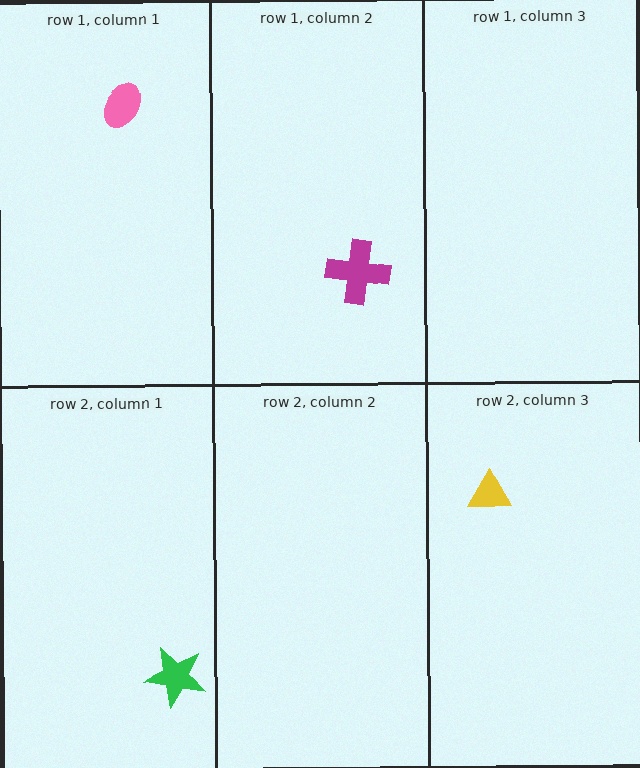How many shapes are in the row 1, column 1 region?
1.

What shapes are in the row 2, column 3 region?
The yellow triangle.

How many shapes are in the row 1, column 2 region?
1.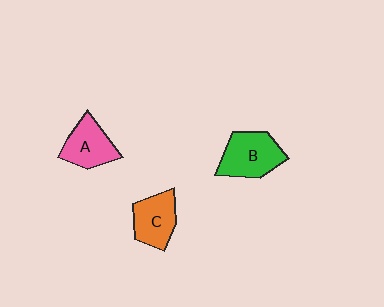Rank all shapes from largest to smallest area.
From largest to smallest: B (green), A (pink), C (orange).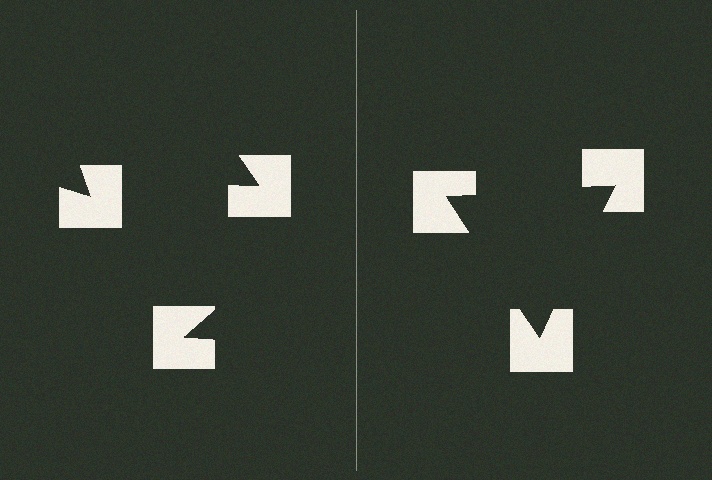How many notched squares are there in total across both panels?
6 — 3 on each side.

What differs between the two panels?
The notched squares are positioned identically on both sides; only the wedge orientations differ. On the right they align to a triangle; on the left they are misaligned.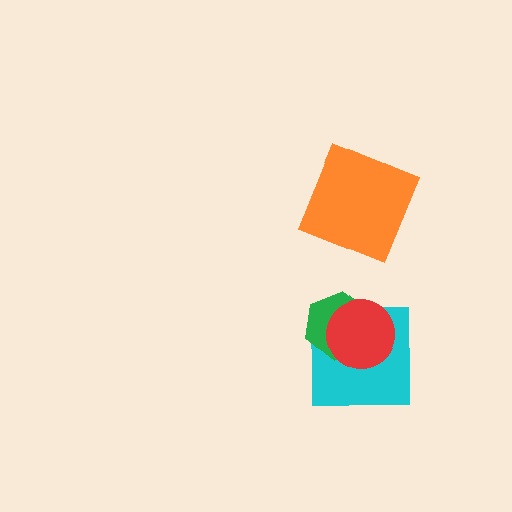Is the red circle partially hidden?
No, no other shape covers it.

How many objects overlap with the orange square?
0 objects overlap with the orange square.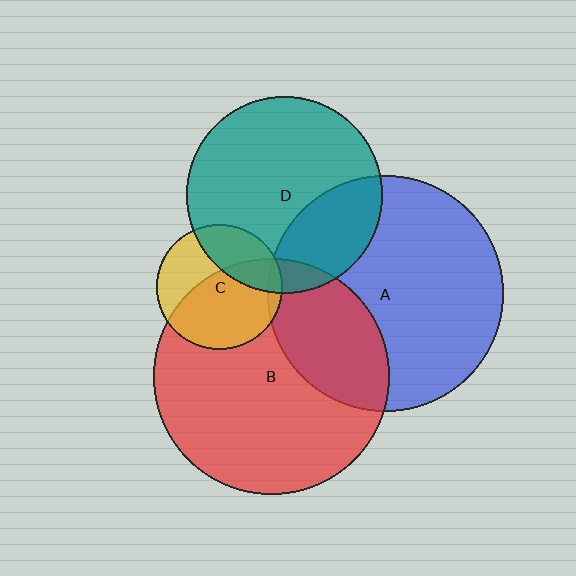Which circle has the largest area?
Circle A (blue).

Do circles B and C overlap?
Yes.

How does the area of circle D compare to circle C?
Approximately 2.5 times.